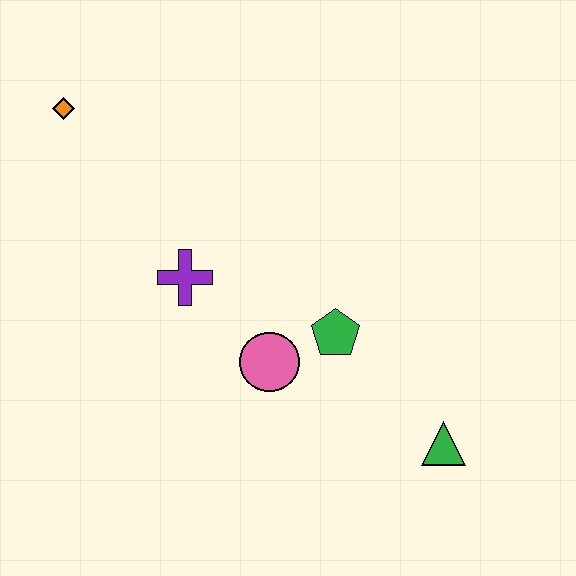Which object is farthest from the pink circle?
The orange diamond is farthest from the pink circle.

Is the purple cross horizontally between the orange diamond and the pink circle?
Yes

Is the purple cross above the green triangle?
Yes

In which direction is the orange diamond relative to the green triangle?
The orange diamond is to the left of the green triangle.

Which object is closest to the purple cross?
The pink circle is closest to the purple cross.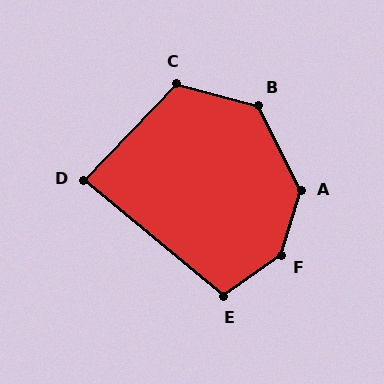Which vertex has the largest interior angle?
F, at approximately 143 degrees.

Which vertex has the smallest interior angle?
D, at approximately 86 degrees.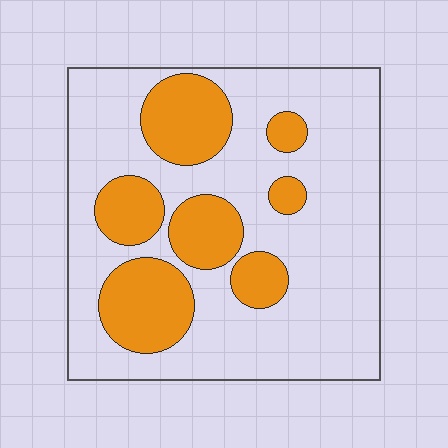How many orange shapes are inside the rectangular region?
7.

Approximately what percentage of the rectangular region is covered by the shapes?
Approximately 30%.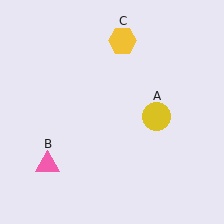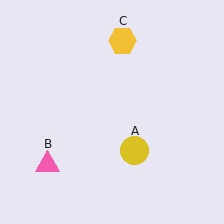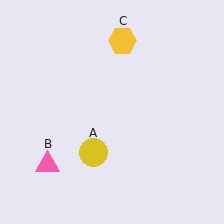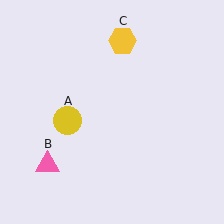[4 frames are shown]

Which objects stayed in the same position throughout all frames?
Pink triangle (object B) and yellow hexagon (object C) remained stationary.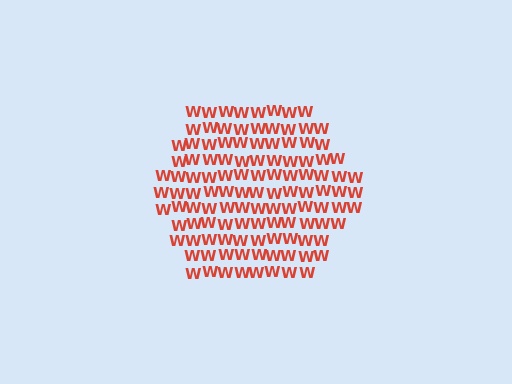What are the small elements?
The small elements are letter W's.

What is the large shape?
The large shape is a hexagon.